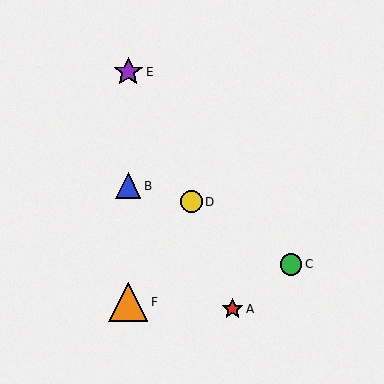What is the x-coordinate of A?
Object A is at x≈232.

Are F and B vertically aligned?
Yes, both are at x≈128.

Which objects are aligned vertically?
Objects B, E, F are aligned vertically.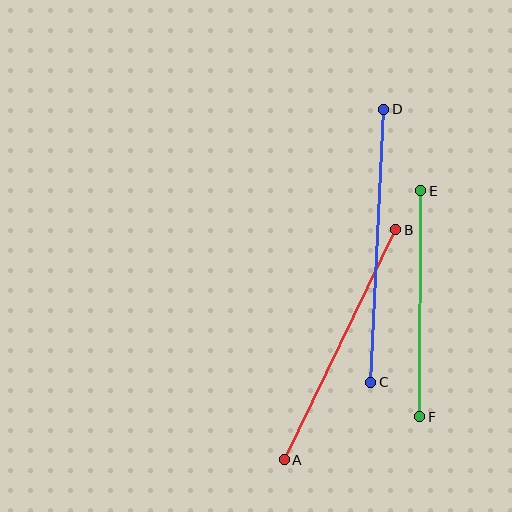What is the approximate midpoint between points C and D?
The midpoint is at approximately (377, 246) pixels.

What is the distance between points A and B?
The distance is approximately 256 pixels.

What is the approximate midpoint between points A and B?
The midpoint is at approximately (340, 345) pixels.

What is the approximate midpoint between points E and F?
The midpoint is at approximately (420, 304) pixels.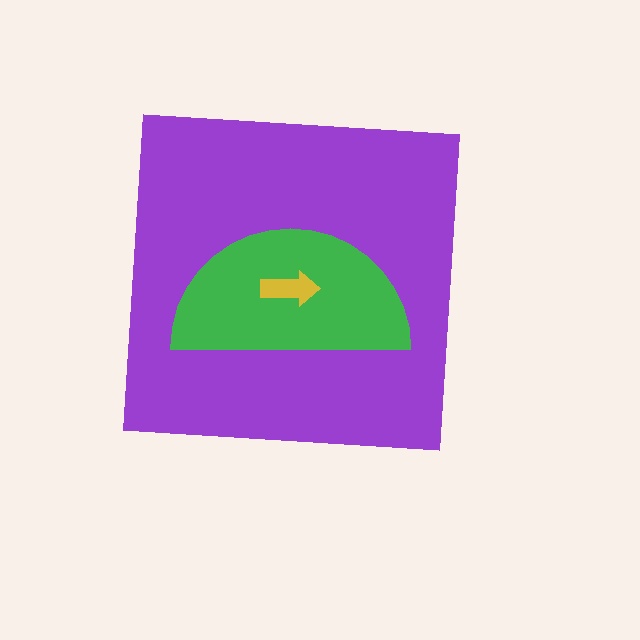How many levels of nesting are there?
3.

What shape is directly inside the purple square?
The green semicircle.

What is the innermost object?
The yellow arrow.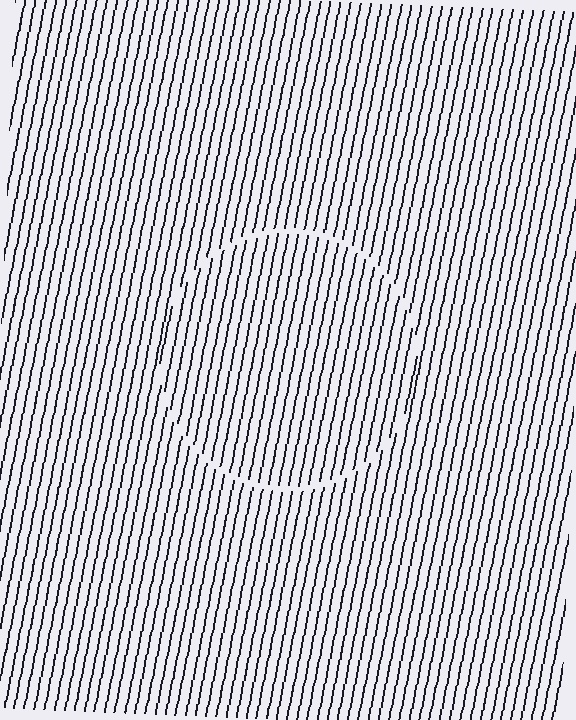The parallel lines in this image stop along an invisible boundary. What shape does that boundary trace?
An illusory circle. The interior of the shape contains the same grating, shifted by half a period — the contour is defined by the phase discontinuity where line-ends from the inner and outer gratings abut.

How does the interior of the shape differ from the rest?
The interior of the shape contains the same grating, shifted by half a period — the contour is defined by the phase discontinuity where line-ends from the inner and outer gratings abut.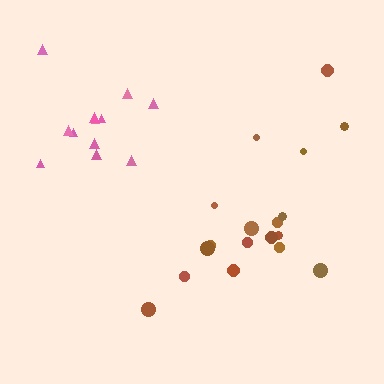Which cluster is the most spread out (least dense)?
Brown.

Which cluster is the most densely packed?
Pink.